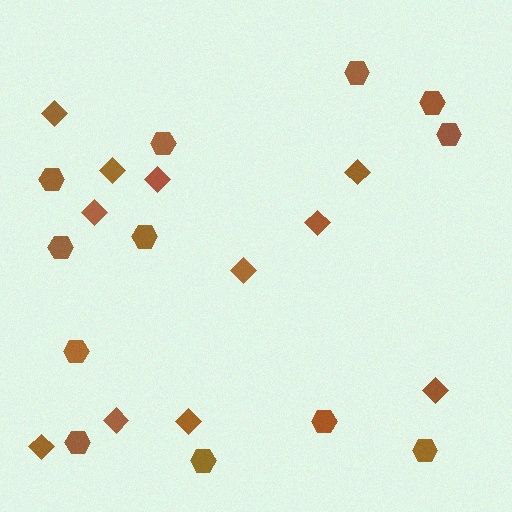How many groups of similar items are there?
There are 2 groups: one group of hexagons (12) and one group of diamonds (11).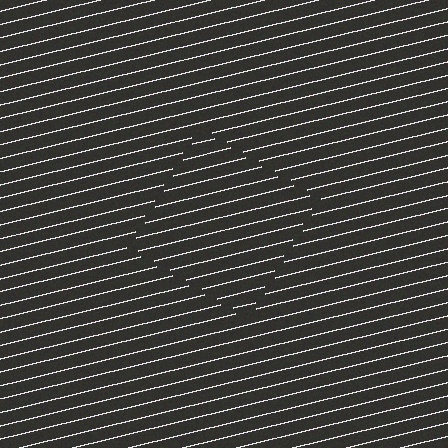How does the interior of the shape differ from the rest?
The interior of the shape contains the same grating, shifted by half a period — the contour is defined by the phase discontinuity where line-ends from the inner and outer gratings abut.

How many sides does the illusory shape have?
4 sides — the line-ends trace a square.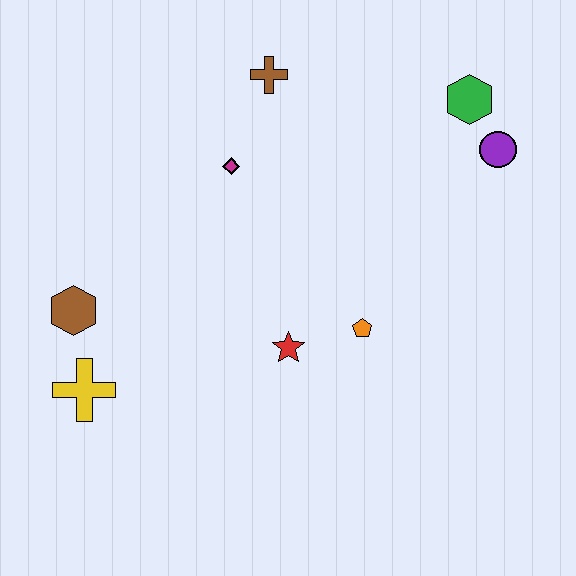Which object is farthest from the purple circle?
The yellow cross is farthest from the purple circle.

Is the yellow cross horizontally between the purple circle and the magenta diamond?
No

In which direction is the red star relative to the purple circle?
The red star is to the left of the purple circle.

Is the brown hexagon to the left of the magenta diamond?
Yes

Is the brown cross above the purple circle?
Yes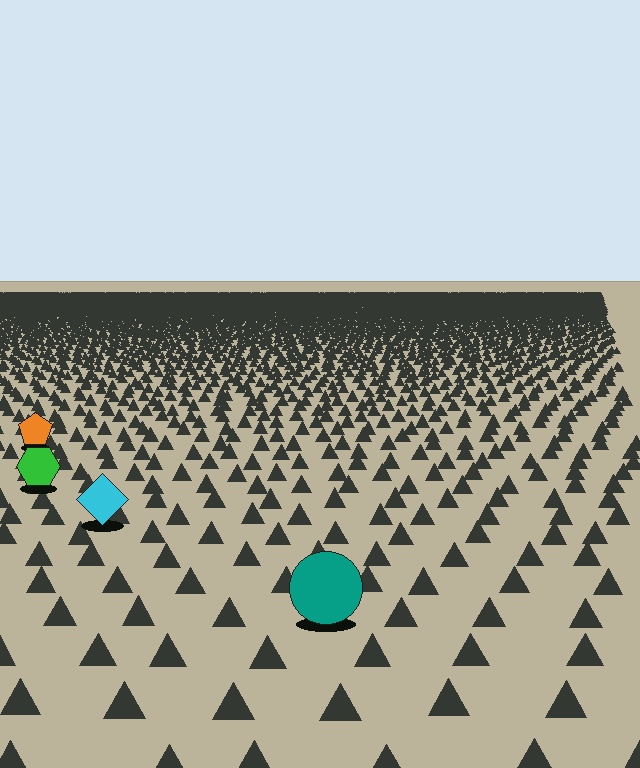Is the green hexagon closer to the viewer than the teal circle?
No. The teal circle is closer — you can tell from the texture gradient: the ground texture is coarser near it.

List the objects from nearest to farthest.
From nearest to farthest: the teal circle, the cyan diamond, the green hexagon, the orange pentagon.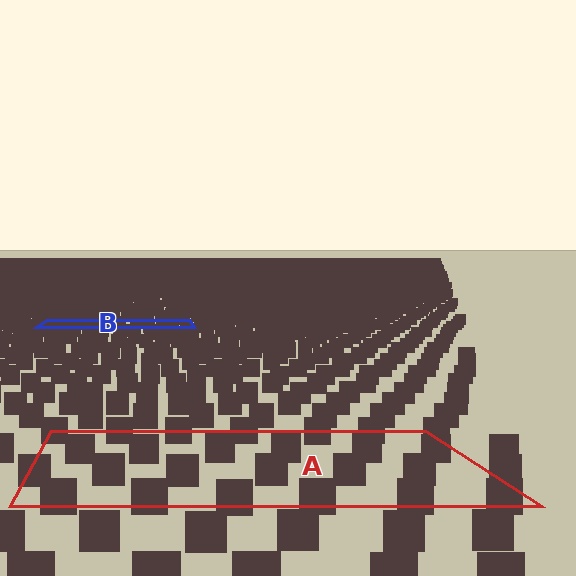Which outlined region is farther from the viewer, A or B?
Region B is farther from the viewer — the texture elements inside it appear smaller and more densely packed.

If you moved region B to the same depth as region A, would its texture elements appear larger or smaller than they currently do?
They would appear larger. At a closer depth, the same texture elements are projected at a bigger on-screen size.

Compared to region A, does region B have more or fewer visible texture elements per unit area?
Region B has more texture elements per unit area — they are packed more densely because it is farther away.